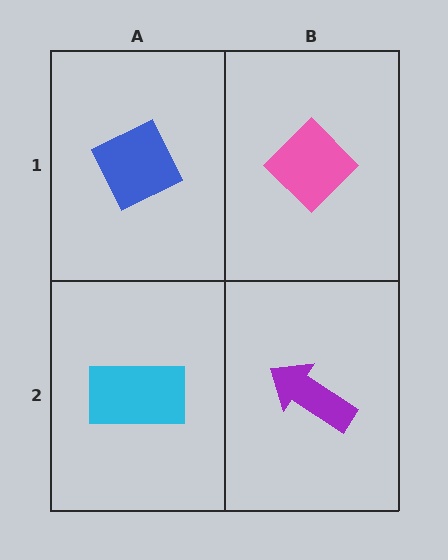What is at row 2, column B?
A purple arrow.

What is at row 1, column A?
A blue diamond.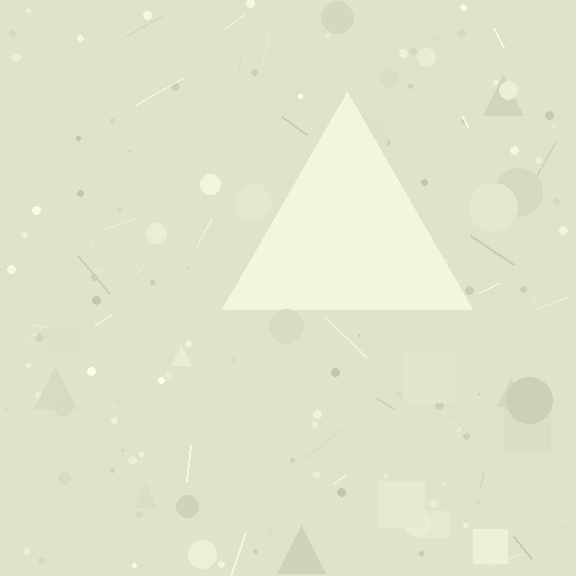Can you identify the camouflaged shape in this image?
The camouflaged shape is a triangle.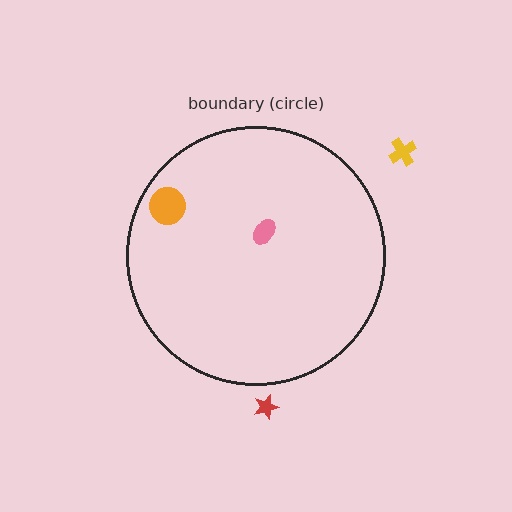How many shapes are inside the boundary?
2 inside, 2 outside.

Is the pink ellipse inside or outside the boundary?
Inside.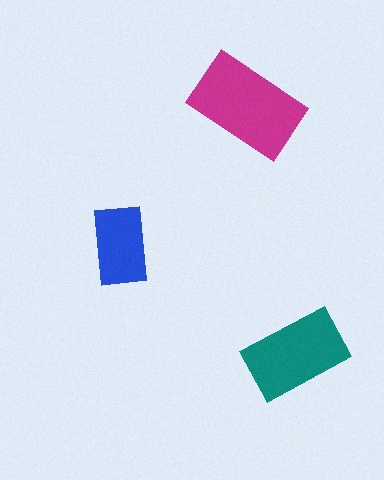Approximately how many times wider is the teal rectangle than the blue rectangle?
About 1.5 times wider.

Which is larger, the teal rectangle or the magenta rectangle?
The magenta one.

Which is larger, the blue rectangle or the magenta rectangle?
The magenta one.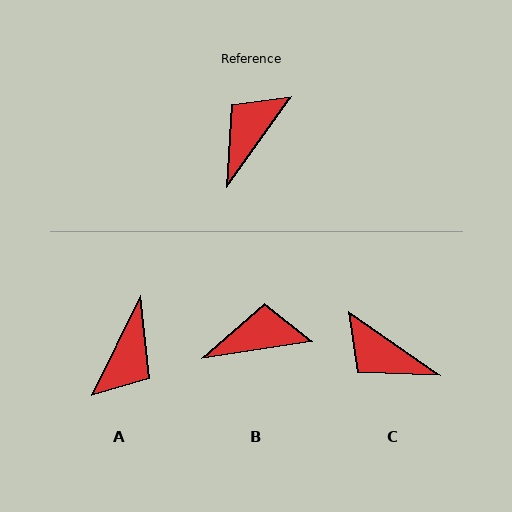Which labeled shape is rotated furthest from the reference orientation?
A, about 171 degrees away.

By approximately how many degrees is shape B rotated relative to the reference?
Approximately 46 degrees clockwise.